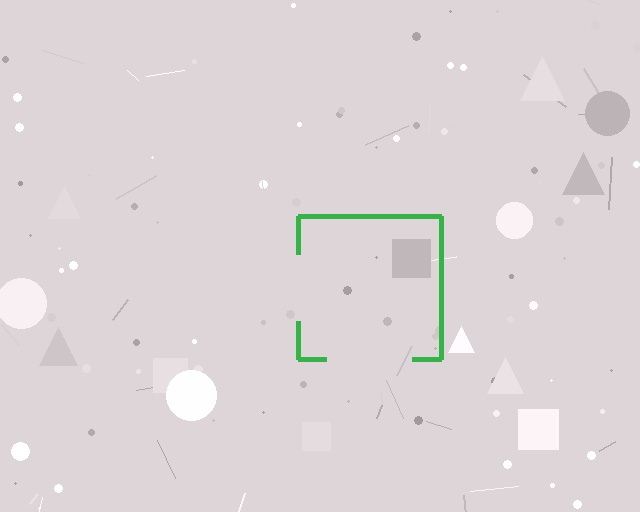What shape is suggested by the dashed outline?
The dashed outline suggests a square.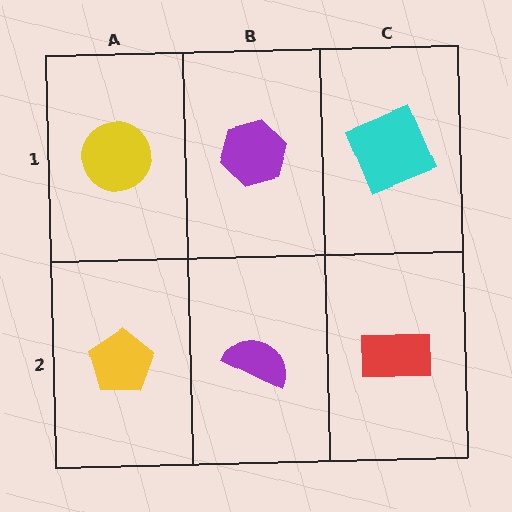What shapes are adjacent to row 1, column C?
A red rectangle (row 2, column C), a purple hexagon (row 1, column B).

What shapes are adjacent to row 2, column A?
A yellow circle (row 1, column A), a purple semicircle (row 2, column B).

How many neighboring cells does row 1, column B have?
3.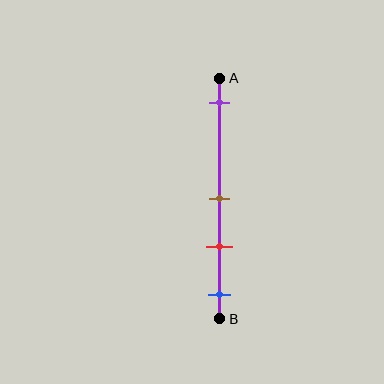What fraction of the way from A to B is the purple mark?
The purple mark is approximately 10% (0.1) of the way from A to B.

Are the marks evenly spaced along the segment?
No, the marks are not evenly spaced.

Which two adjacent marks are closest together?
The brown and red marks are the closest adjacent pair.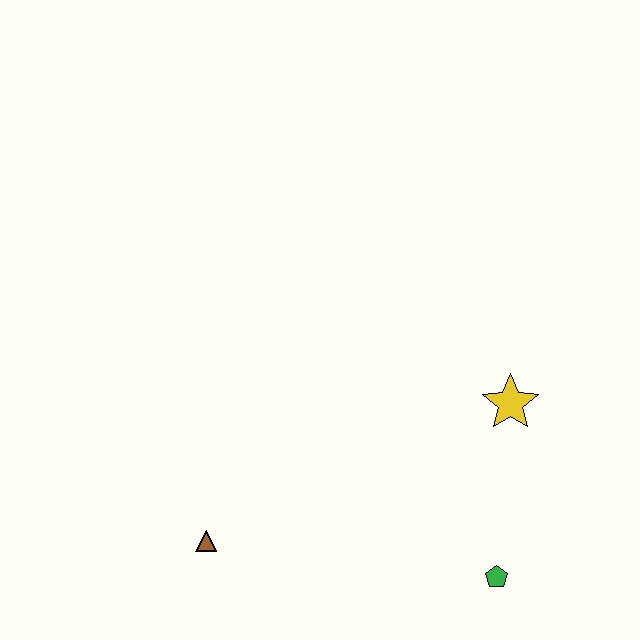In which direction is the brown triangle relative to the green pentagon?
The brown triangle is to the left of the green pentagon.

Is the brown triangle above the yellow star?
No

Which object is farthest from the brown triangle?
The yellow star is farthest from the brown triangle.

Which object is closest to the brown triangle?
The green pentagon is closest to the brown triangle.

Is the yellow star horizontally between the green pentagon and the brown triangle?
No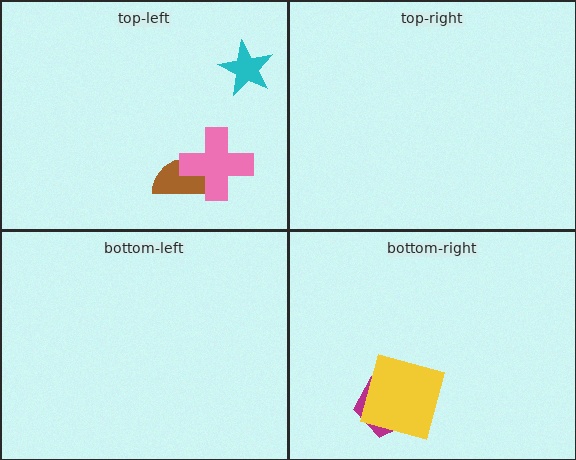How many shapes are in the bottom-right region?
2.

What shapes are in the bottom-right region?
The magenta pentagon, the yellow square.